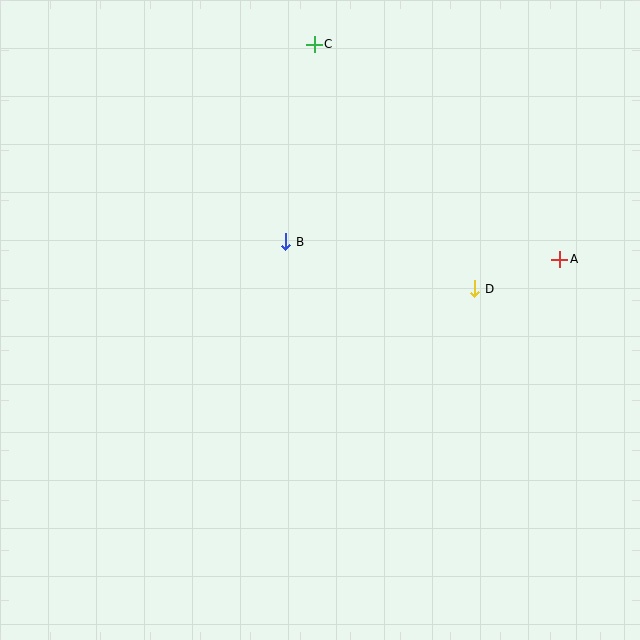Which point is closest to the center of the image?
Point B at (286, 242) is closest to the center.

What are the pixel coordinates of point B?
Point B is at (286, 242).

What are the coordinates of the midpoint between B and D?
The midpoint between B and D is at (380, 265).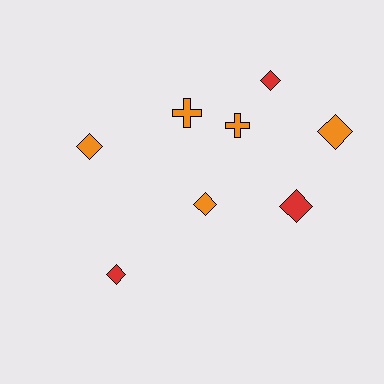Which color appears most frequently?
Orange, with 5 objects.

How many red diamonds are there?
There are 3 red diamonds.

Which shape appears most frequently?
Diamond, with 6 objects.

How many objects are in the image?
There are 8 objects.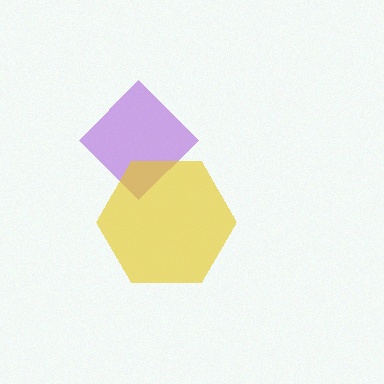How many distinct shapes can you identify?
There are 2 distinct shapes: a purple diamond, a yellow hexagon.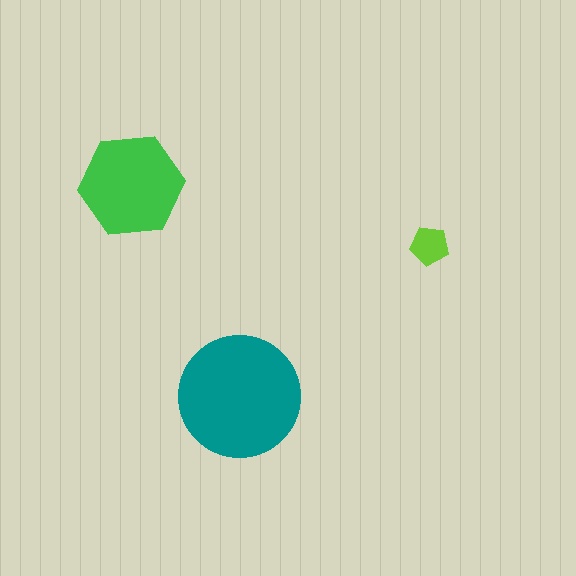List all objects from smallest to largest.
The lime pentagon, the green hexagon, the teal circle.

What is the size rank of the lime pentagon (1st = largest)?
3rd.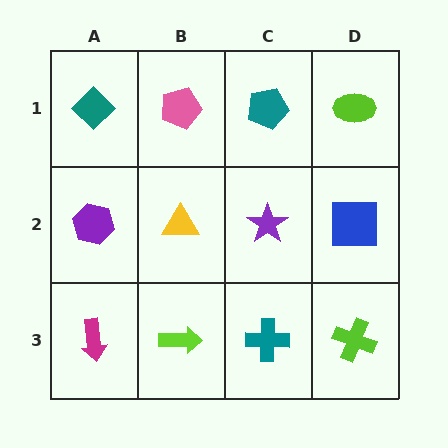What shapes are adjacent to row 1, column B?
A yellow triangle (row 2, column B), a teal diamond (row 1, column A), a teal pentagon (row 1, column C).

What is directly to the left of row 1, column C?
A pink pentagon.